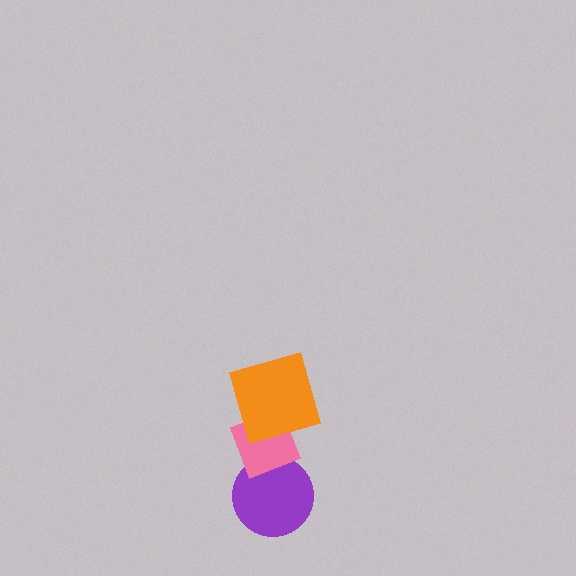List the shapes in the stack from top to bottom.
From top to bottom: the orange square, the pink diamond, the purple circle.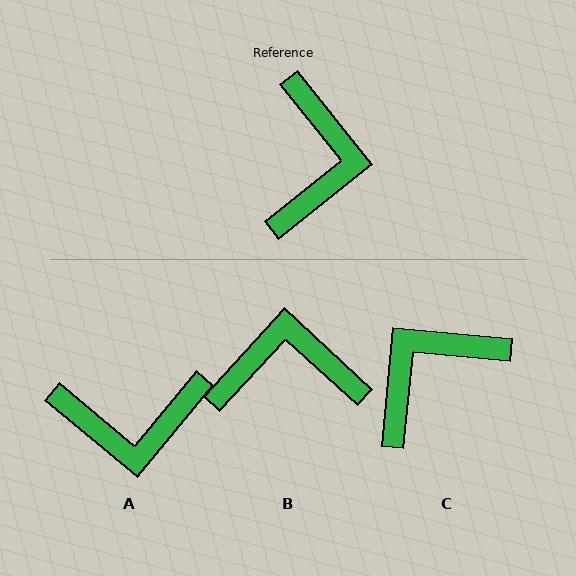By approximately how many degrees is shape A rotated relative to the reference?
Approximately 78 degrees clockwise.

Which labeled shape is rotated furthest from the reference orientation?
C, about 136 degrees away.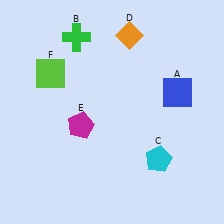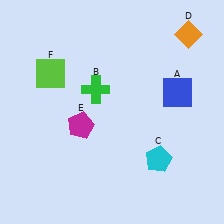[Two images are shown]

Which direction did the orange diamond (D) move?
The orange diamond (D) moved right.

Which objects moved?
The objects that moved are: the green cross (B), the orange diamond (D).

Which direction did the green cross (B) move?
The green cross (B) moved down.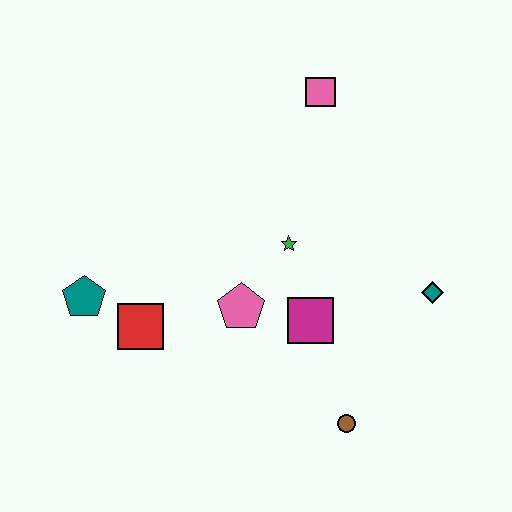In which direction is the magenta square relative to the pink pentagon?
The magenta square is to the right of the pink pentagon.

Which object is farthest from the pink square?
The brown circle is farthest from the pink square.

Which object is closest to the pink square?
The green star is closest to the pink square.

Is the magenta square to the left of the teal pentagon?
No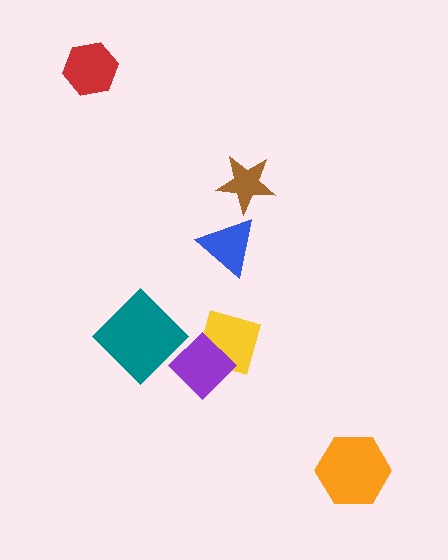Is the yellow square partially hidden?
Yes, it is partially covered by another shape.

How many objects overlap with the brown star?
0 objects overlap with the brown star.